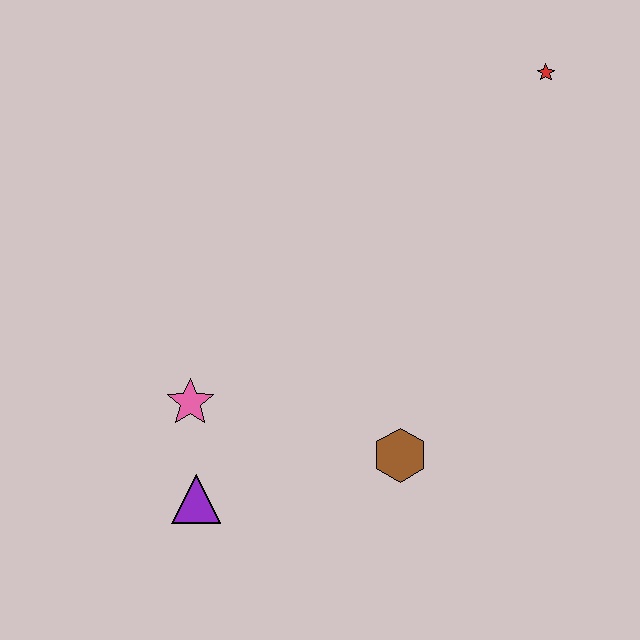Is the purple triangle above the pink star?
No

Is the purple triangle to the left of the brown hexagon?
Yes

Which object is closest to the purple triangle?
The pink star is closest to the purple triangle.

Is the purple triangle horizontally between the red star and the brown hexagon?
No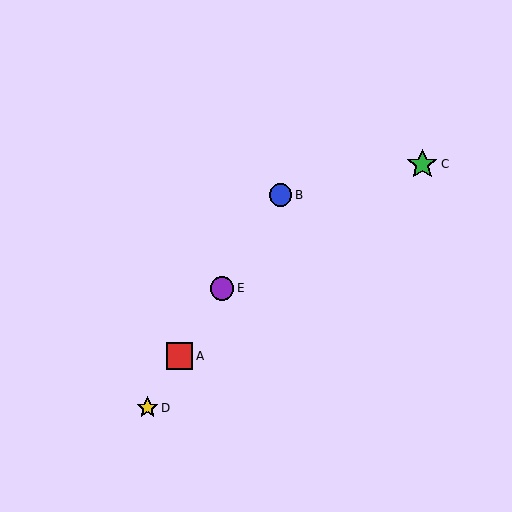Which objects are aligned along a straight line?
Objects A, B, D, E are aligned along a straight line.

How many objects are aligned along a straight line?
4 objects (A, B, D, E) are aligned along a straight line.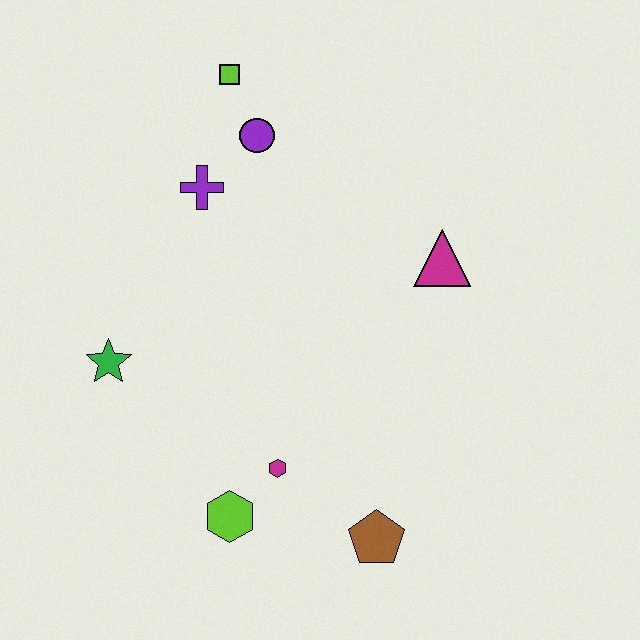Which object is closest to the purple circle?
The lime square is closest to the purple circle.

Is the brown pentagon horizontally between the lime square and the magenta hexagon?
No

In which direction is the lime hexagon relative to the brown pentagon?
The lime hexagon is to the left of the brown pentagon.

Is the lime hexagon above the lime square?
No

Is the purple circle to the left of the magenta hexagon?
Yes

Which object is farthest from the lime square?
The brown pentagon is farthest from the lime square.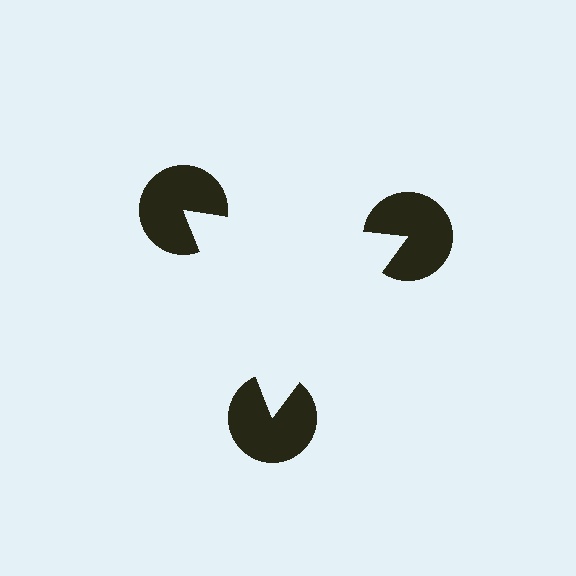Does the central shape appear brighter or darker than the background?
It typically appears slightly brighter than the background, even though no actual brightness change is drawn.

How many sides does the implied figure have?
3 sides.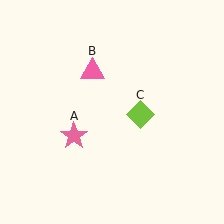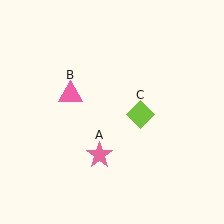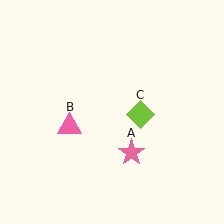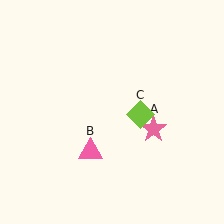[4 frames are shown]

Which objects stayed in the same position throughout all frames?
Lime diamond (object C) remained stationary.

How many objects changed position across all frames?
2 objects changed position: pink star (object A), pink triangle (object B).